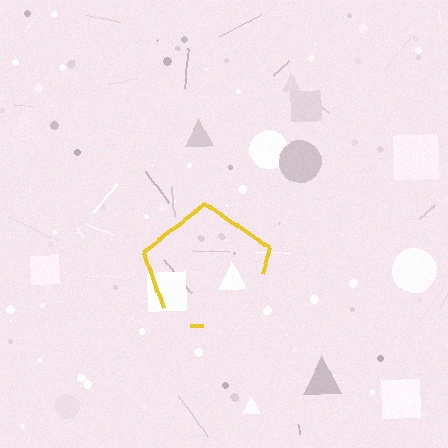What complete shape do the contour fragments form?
The contour fragments form a pentagon.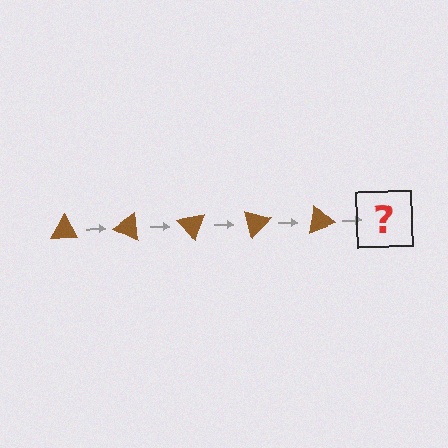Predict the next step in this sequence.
The next step is a brown triangle rotated 125 degrees.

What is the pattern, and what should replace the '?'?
The pattern is that the triangle rotates 25 degrees each step. The '?' should be a brown triangle rotated 125 degrees.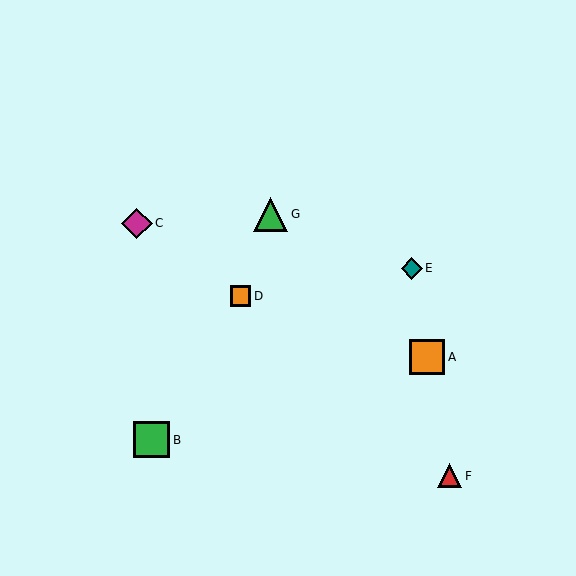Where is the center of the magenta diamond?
The center of the magenta diamond is at (137, 223).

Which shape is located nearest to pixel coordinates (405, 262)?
The teal diamond (labeled E) at (412, 268) is nearest to that location.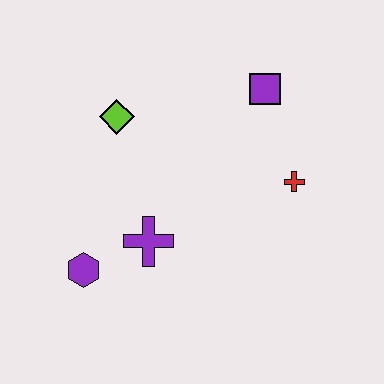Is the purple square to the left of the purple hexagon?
No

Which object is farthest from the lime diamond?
The red cross is farthest from the lime diamond.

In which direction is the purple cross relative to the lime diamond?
The purple cross is below the lime diamond.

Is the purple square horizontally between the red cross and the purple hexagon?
Yes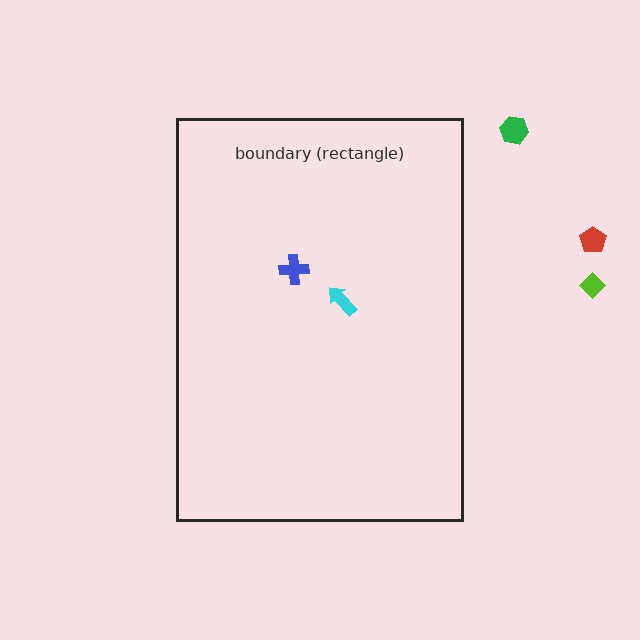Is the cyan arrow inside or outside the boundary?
Inside.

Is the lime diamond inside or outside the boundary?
Outside.